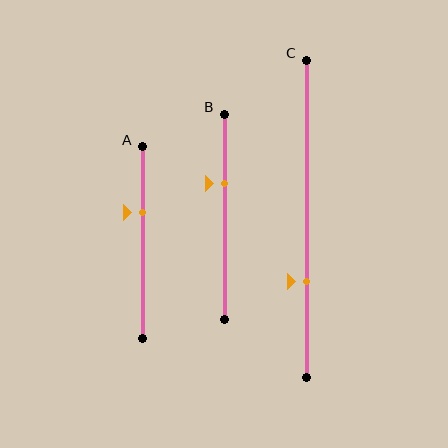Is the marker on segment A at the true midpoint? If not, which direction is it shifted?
No, the marker on segment A is shifted upward by about 16% of the segment length.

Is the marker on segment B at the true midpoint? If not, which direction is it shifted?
No, the marker on segment B is shifted upward by about 16% of the segment length.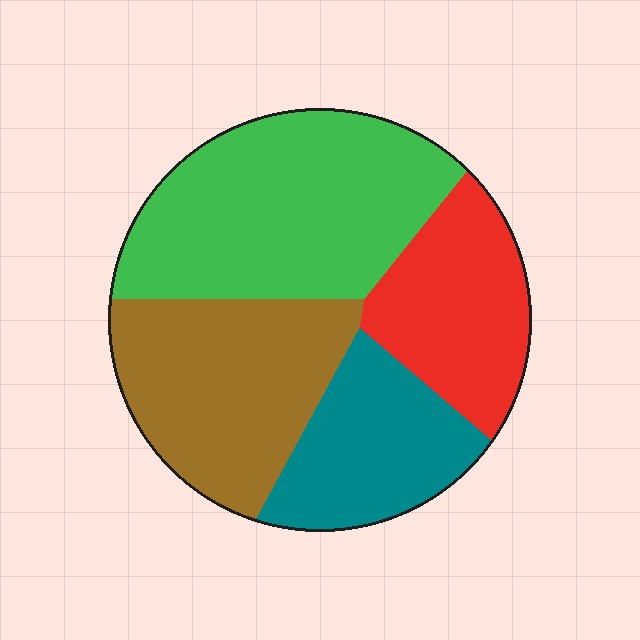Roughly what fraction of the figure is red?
Red takes up about one fifth (1/5) of the figure.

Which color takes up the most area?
Green, at roughly 35%.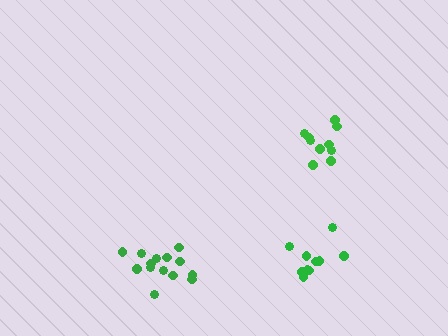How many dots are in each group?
Group 1: 10 dots, Group 2: 11 dots, Group 3: 14 dots (35 total).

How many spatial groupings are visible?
There are 3 spatial groupings.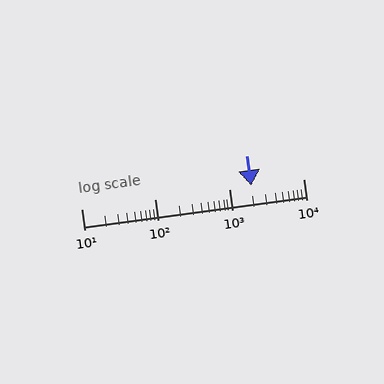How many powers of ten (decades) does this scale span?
The scale spans 3 decades, from 10 to 10000.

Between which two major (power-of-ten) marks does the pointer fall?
The pointer is between 1000 and 10000.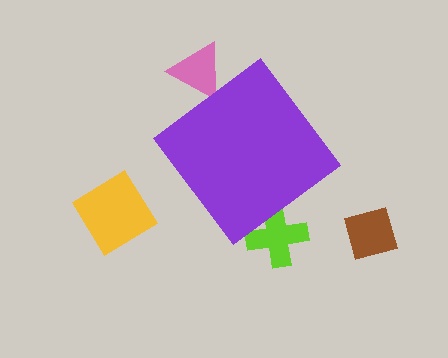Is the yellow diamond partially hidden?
No, the yellow diamond is fully visible.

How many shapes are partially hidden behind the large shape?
2 shapes are partially hidden.